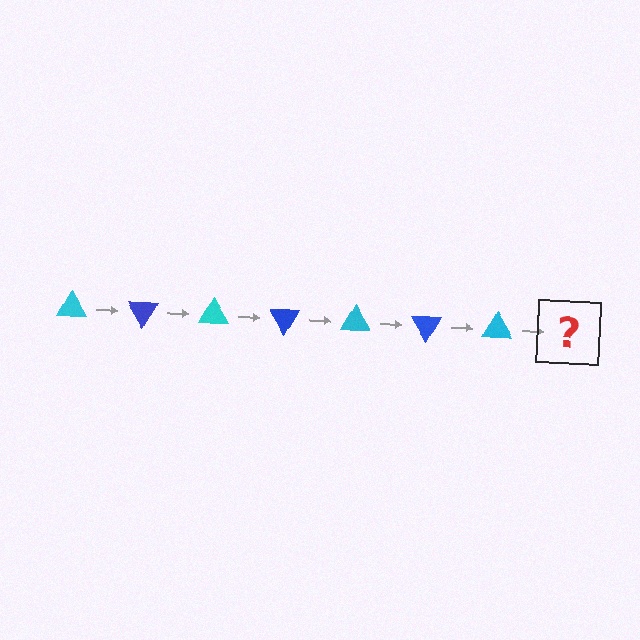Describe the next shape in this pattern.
It should be a blue triangle, rotated 420 degrees from the start.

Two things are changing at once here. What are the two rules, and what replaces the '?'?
The two rules are that it rotates 60 degrees each step and the color cycles through cyan and blue. The '?' should be a blue triangle, rotated 420 degrees from the start.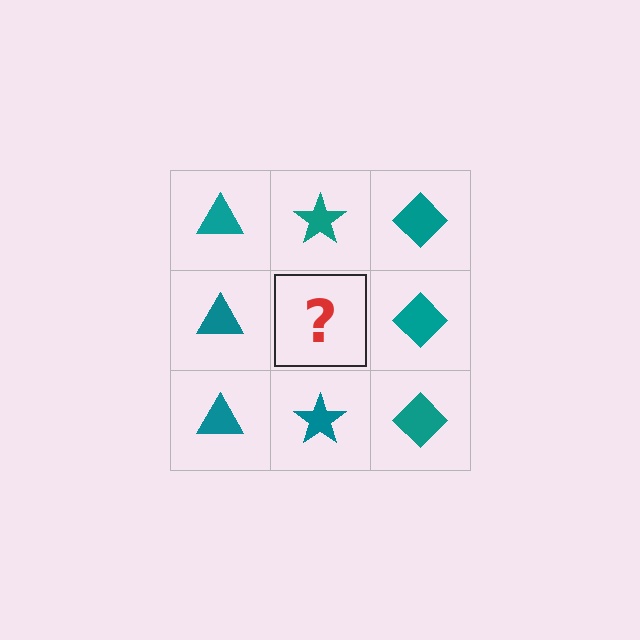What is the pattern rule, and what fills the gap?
The rule is that each column has a consistent shape. The gap should be filled with a teal star.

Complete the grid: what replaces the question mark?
The question mark should be replaced with a teal star.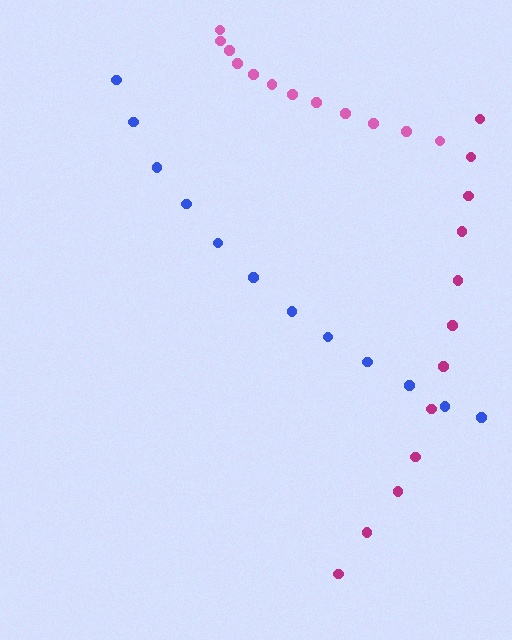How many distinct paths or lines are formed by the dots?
There are 3 distinct paths.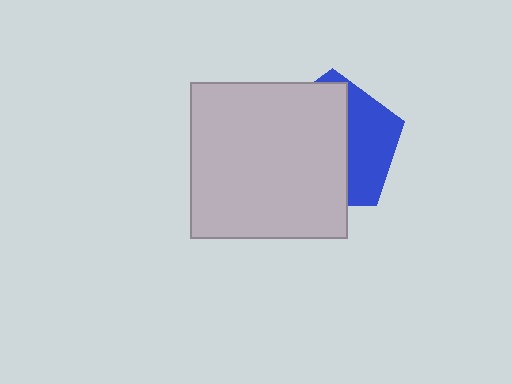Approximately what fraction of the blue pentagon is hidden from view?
Roughly 63% of the blue pentagon is hidden behind the light gray rectangle.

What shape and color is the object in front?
The object in front is a light gray rectangle.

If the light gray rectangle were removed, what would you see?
You would see the complete blue pentagon.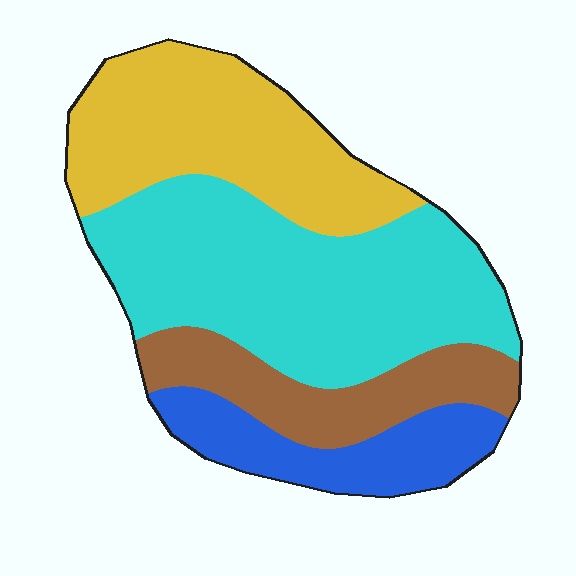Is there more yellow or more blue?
Yellow.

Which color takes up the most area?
Cyan, at roughly 40%.